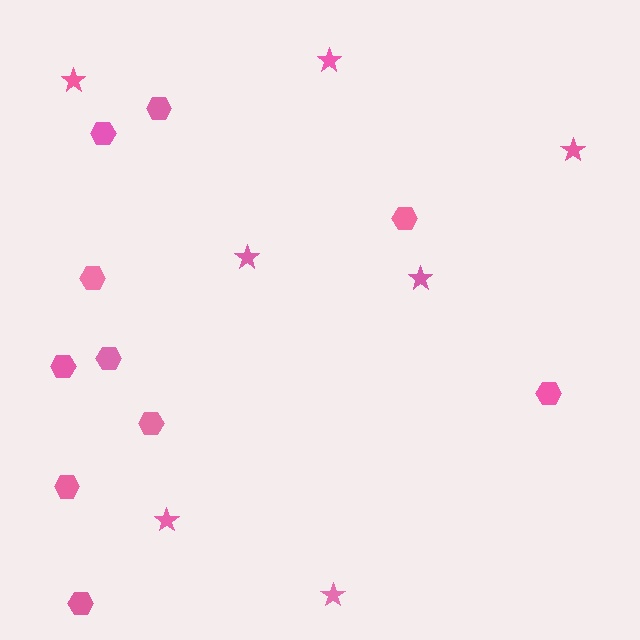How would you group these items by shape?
There are 2 groups: one group of stars (7) and one group of hexagons (10).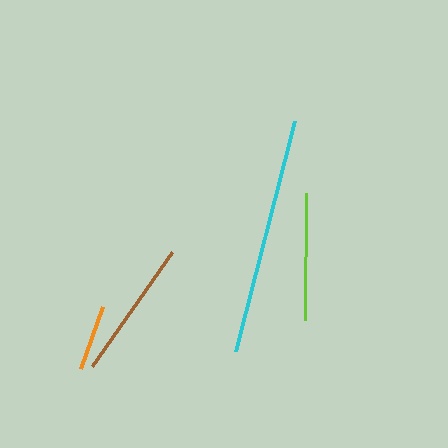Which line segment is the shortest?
The orange line is the shortest at approximately 65 pixels.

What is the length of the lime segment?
The lime segment is approximately 126 pixels long.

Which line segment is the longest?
The cyan line is the longest at approximately 237 pixels.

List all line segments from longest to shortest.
From longest to shortest: cyan, brown, lime, orange.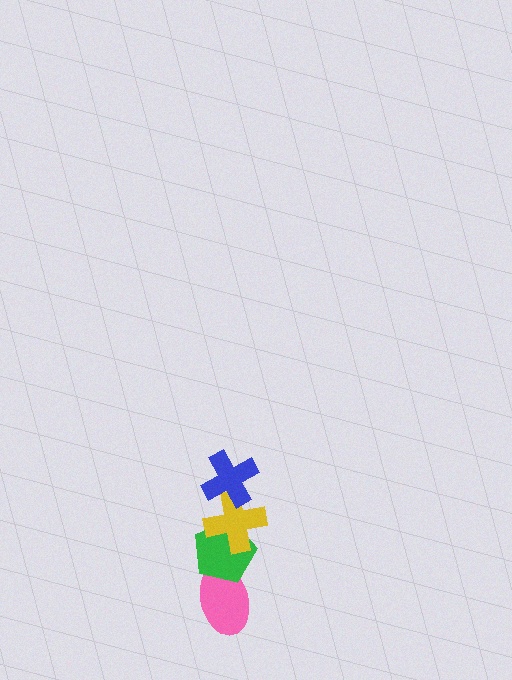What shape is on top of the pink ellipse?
The green pentagon is on top of the pink ellipse.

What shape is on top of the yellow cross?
The blue cross is on top of the yellow cross.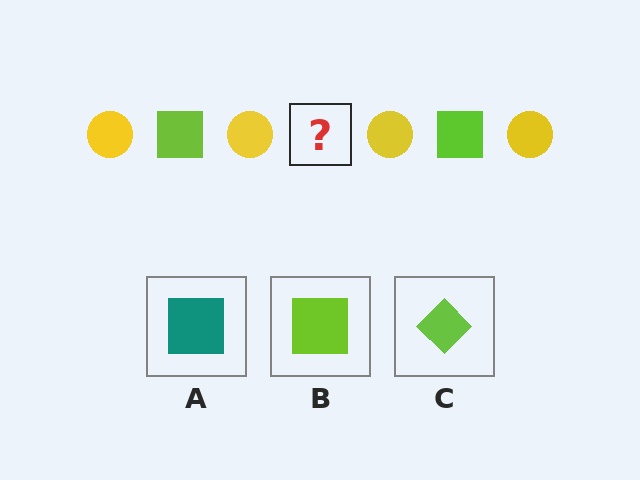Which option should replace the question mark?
Option B.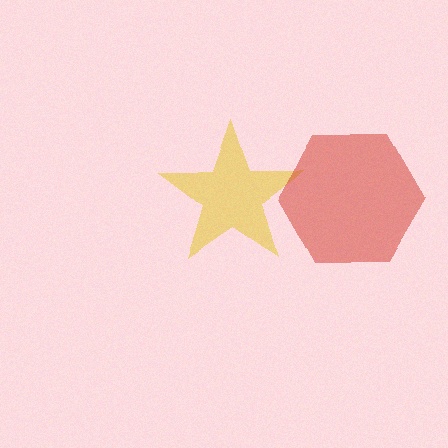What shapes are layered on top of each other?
The layered shapes are: a yellow star, a red hexagon.